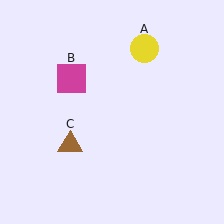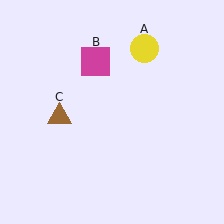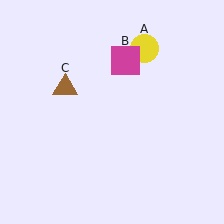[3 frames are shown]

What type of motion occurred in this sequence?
The magenta square (object B), brown triangle (object C) rotated clockwise around the center of the scene.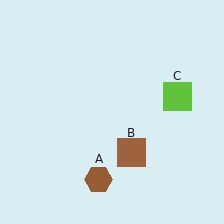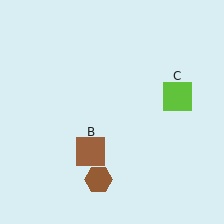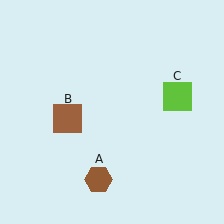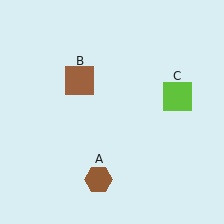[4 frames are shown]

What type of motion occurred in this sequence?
The brown square (object B) rotated clockwise around the center of the scene.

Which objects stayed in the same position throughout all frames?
Brown hexagon (object A) and lime square (object C) remained stationary.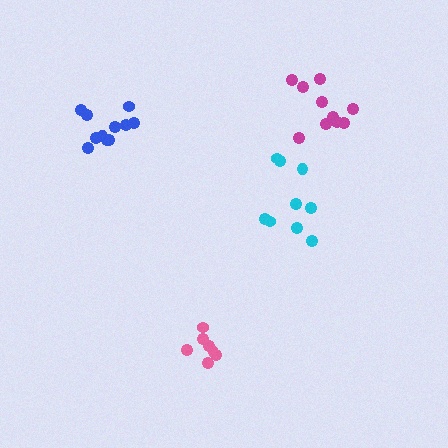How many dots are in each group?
Group 1: 7 dots, Group 2: 10 dots, Group 3: 11 dots, Group 4: 9 dots (37 total).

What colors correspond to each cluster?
The clusters are colored: pink, magenta, blue, cyan.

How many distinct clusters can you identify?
There are 4 distinct clusters.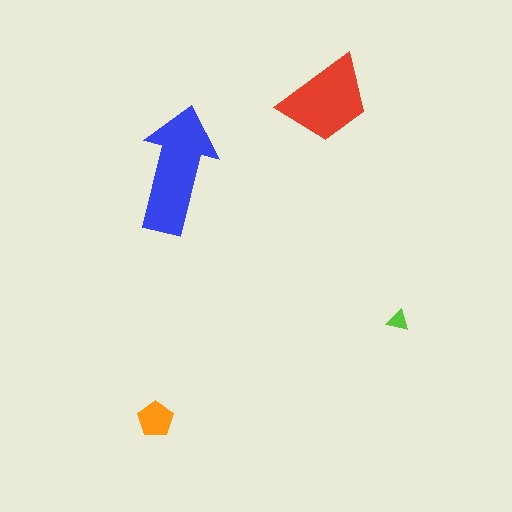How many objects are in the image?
There are 4 objects in the image.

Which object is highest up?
The red trapezoid is topmost.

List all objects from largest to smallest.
The blue arrow, the red trapezoid, the orange pentagon, the lime triangle.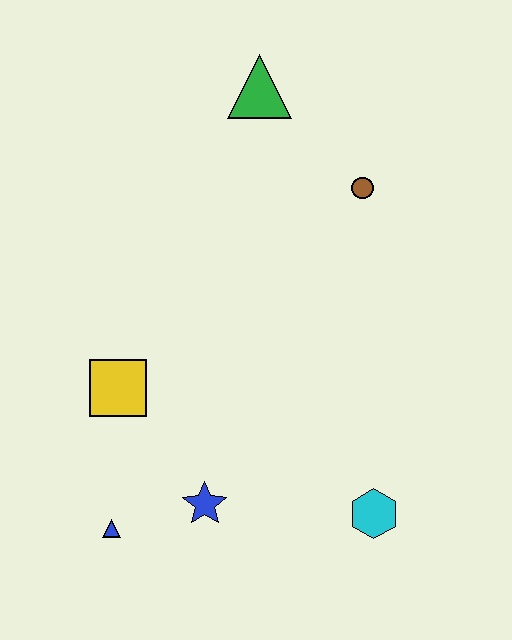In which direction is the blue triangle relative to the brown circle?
The blue triangle is below the brown circle.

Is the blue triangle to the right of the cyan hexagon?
No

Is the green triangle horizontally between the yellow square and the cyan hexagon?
Yes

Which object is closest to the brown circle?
The green triangle is closest to the brown circle.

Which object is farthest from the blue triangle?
The green triangle is farthest from the blue triangle.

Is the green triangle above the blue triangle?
Yes